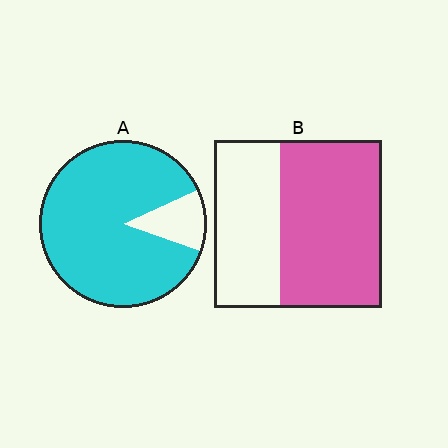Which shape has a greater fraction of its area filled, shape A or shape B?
Shape A.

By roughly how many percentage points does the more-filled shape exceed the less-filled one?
By roughly 25 percentage points (A over B).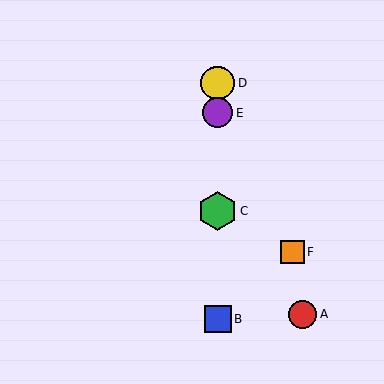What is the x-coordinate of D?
Object D is at x≈218.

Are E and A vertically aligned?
No, E is at x≈218 and A is at x≈303.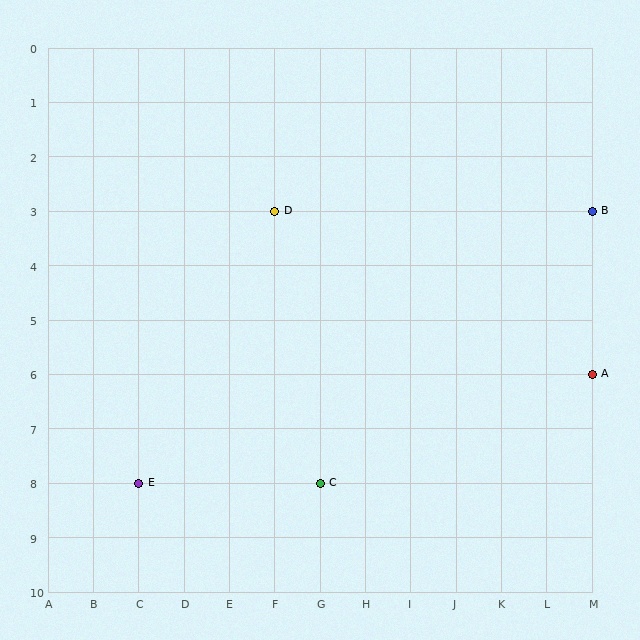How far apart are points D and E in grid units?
Points D and E are 3 columns and 5 rows apart (about 5.8 grid units diagonally).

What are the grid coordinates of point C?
Point C is at grid coordinates (G, 8).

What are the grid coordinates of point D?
Point D is at grid coordinates (F, 3).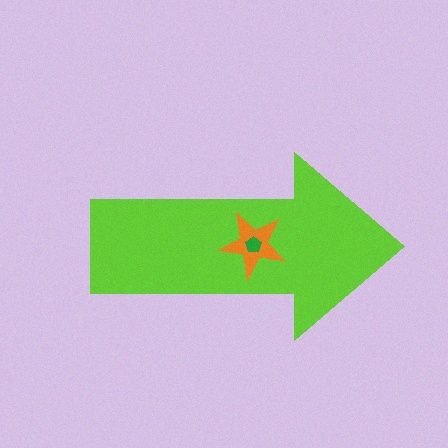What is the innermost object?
The green pentagon.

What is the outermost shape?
The lime arrow.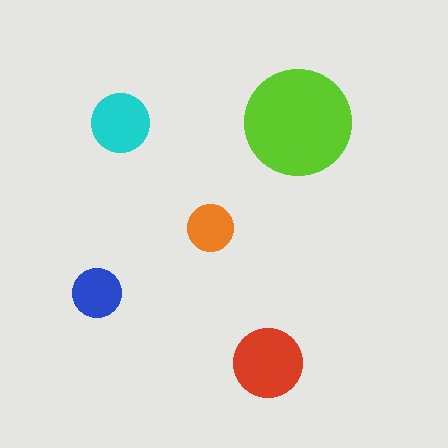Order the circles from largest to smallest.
the lime one, the red one, the cyan one, the blue one, the orange one.